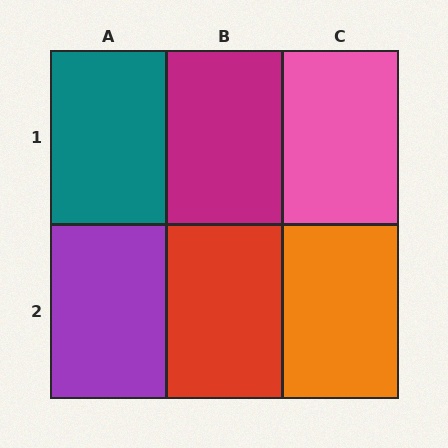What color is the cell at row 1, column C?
Pink.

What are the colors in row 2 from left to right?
Purple, red, orange.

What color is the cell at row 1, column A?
Teal.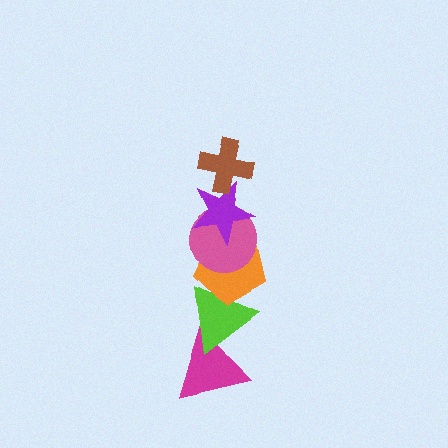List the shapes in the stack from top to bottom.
From top to bottom: the brown cross, the purple star, the pink circle, the orange pentagon, the lime triangle, the magenta triangle.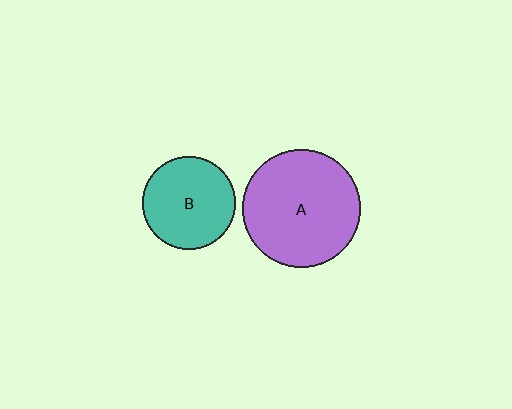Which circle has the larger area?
Circle A (purple).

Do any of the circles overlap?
No, none of the circles overlap.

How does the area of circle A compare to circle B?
Approximately 1.6 times.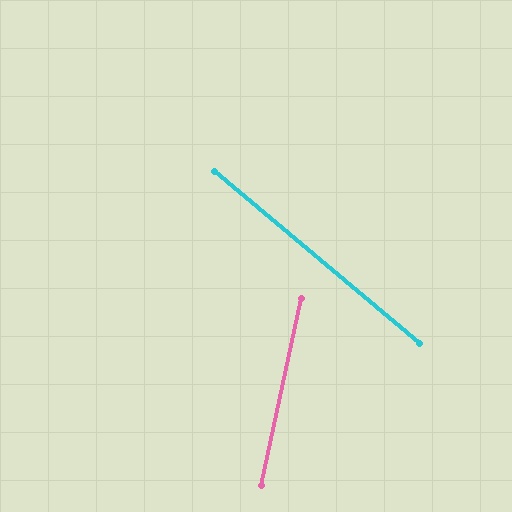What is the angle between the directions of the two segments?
Approximately 62 degrees.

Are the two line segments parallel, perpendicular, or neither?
Neither parallel nor perpendicular — they differ by about 62°.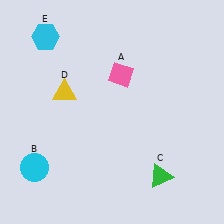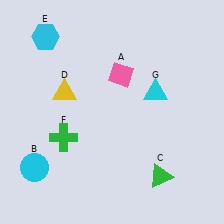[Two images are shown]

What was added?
A green cross (F), a cyan triangle (G) were added in Image 2.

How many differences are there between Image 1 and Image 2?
There are 2 differences between the two images.